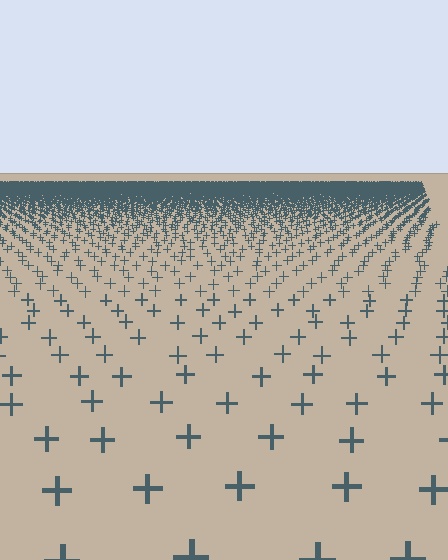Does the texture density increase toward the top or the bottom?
Density increases toward the top.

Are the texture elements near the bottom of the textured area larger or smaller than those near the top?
Larger. Near the bottom, elements are closer to the viewer and appear at a bigger on-screen size.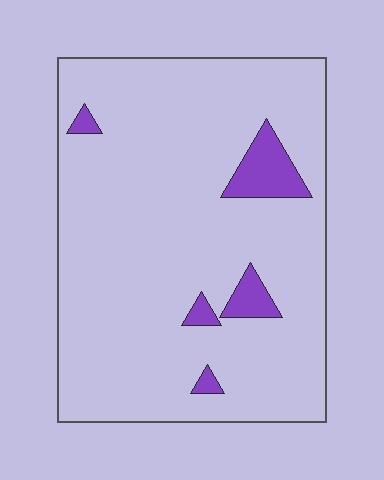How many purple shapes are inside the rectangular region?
5.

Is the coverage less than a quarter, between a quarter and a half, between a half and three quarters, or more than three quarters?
Less than a quarter.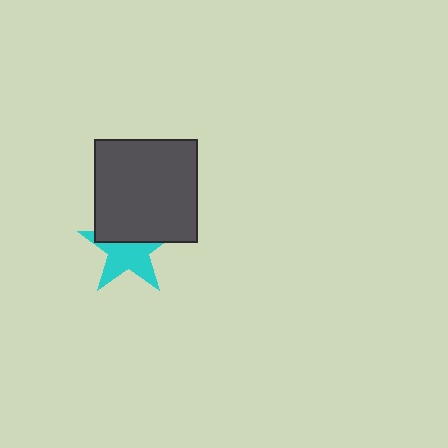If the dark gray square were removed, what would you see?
You would see the complete cyan star.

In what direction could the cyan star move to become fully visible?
The cyan star could move down. That would shift it out from behind the dark gray square entirely.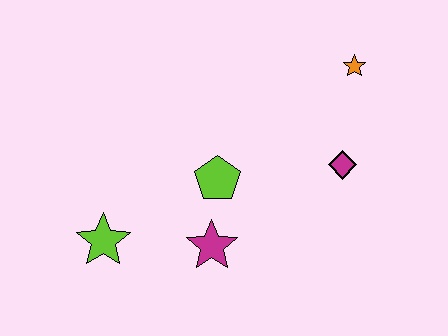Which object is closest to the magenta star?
The lime pentagon is closest to the magenta star.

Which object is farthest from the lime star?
The orange star is farthest from the lime star.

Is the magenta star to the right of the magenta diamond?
No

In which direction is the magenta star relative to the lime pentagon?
The magenta star is below the lime pentagon.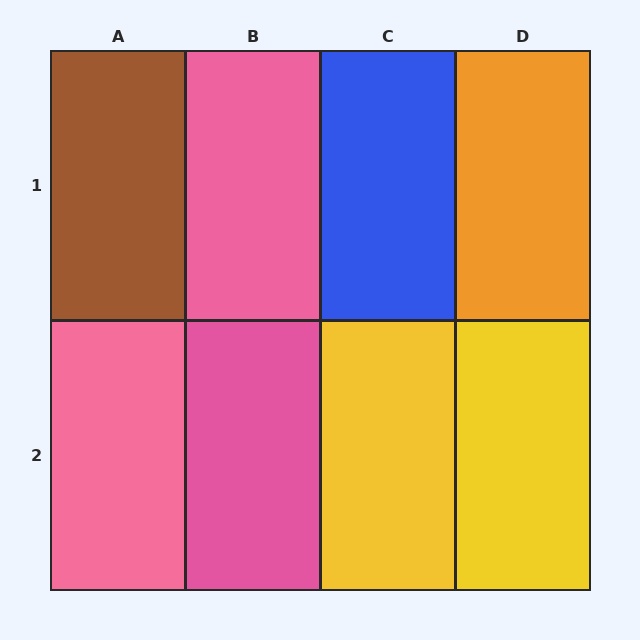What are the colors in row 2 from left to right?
Pink, pink, yellow, yellow.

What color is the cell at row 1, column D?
Orange.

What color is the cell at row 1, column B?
Pink.